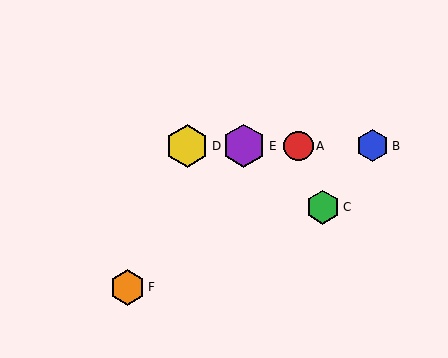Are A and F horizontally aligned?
No, A is at y≈146 and F is at y≈287.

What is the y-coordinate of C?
Object C is at y≈207.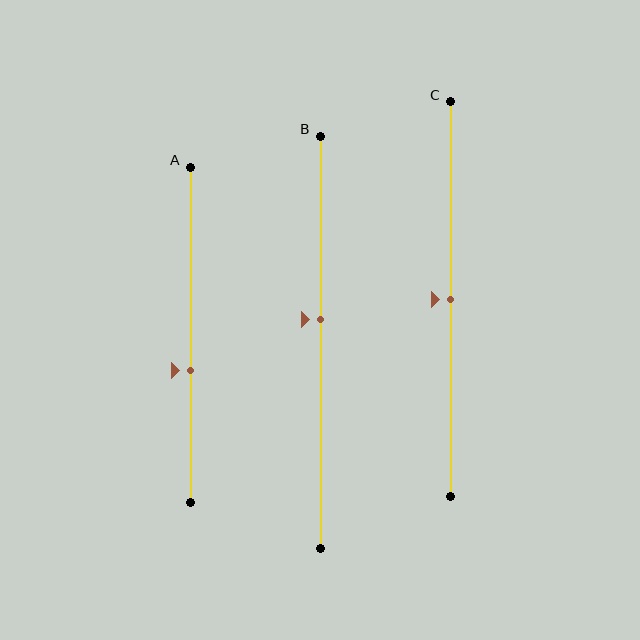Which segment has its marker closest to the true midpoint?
Segment C has its marker closest to the true midpoint.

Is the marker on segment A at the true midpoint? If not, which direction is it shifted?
No, the marker on segment A is shifted downward by about 11% of the segment length.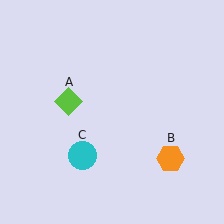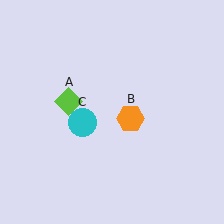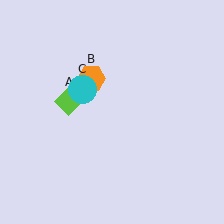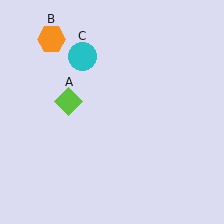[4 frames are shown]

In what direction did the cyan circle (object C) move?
The cyan circle (object C) moved up.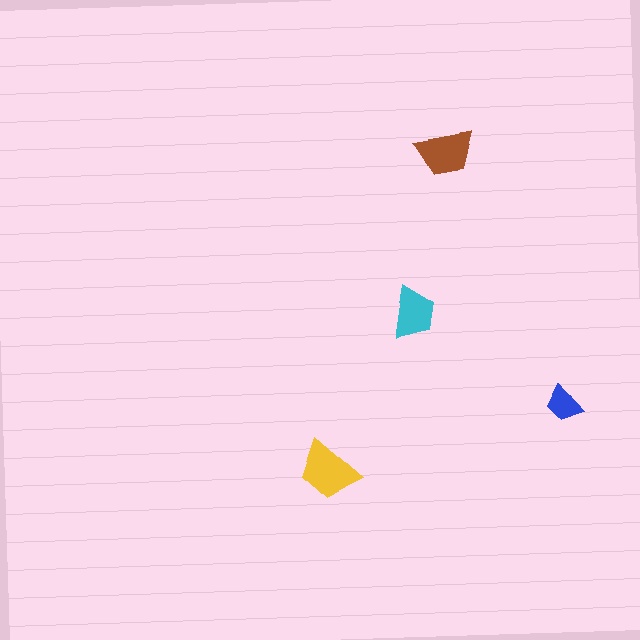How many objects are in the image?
There are 4 objects in the image.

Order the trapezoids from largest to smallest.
the yellow one, the brown one, the cyan one, the blue one.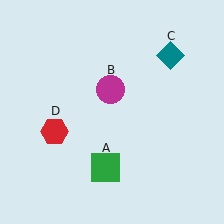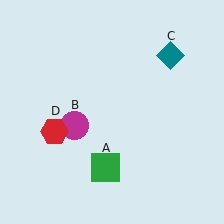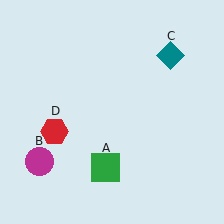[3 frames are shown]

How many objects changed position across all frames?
1 object changed position: magenta circle (object B).